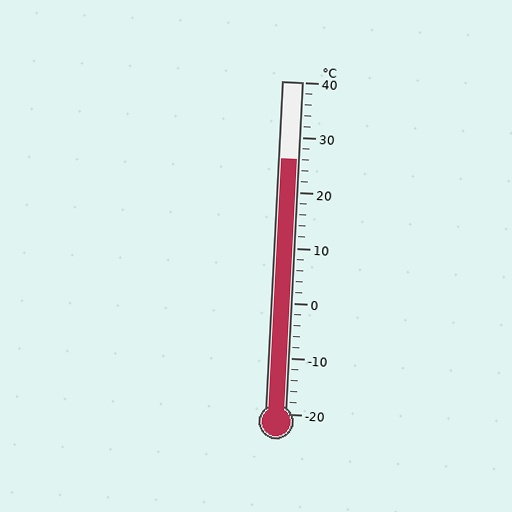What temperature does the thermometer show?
The thermometer shows approximately 26°C.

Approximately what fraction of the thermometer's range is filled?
The thermometer is filled to approximately 75% of its range.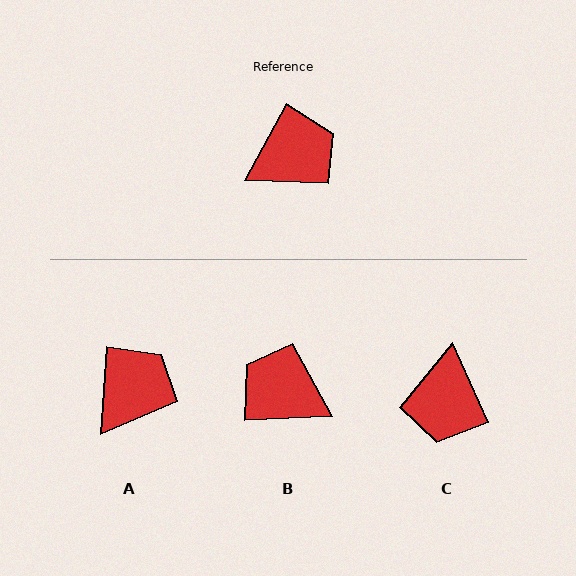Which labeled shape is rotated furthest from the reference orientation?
C, about 127 degrees away.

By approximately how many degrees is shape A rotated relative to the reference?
Approximately 25 degrees counter-clockwise.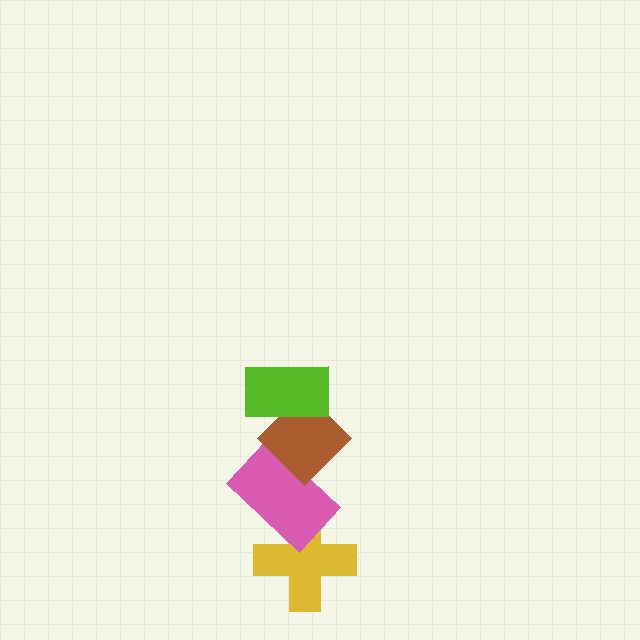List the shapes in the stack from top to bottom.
From top to bottom: the lime rectangle, the brown diamond, the pink rectangle, the yellow cross.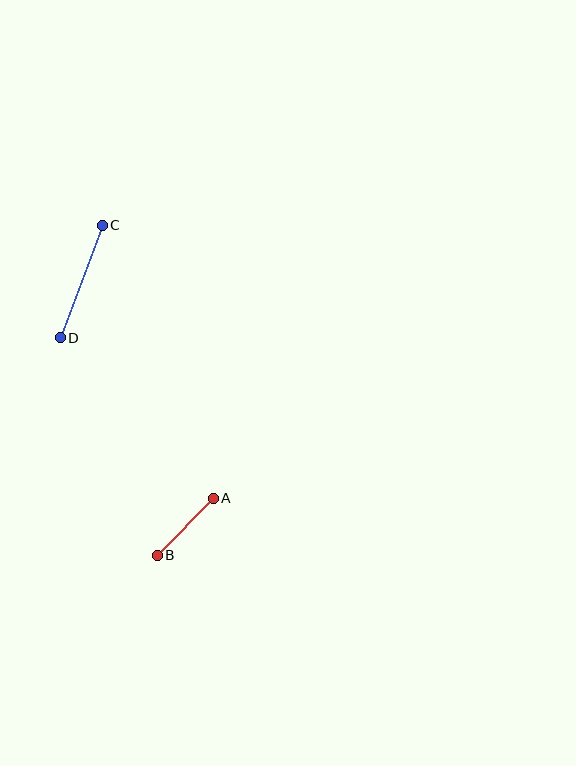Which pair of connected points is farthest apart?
Points C and D are farthest apart.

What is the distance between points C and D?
The distance is approximately 120 pixels.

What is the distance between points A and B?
The distance is approximately 80 pixels.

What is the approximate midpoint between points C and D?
The midpoint is at approximately (81, 281) pixels.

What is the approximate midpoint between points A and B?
The midpoint is at approximately (185, 527) pixels.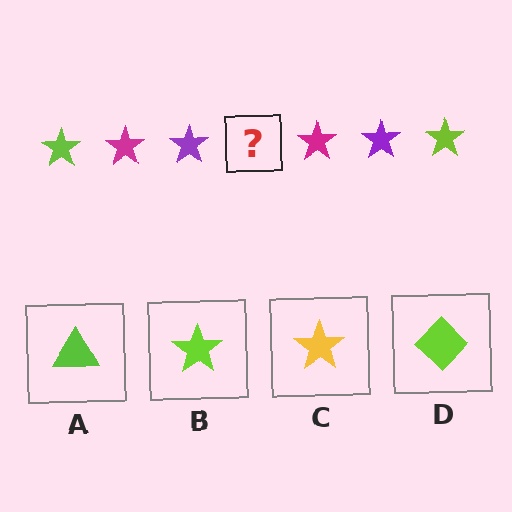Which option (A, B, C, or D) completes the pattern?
B.